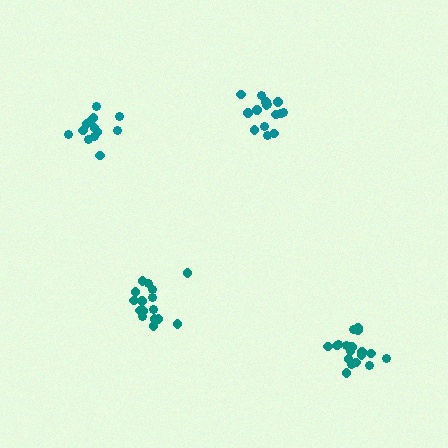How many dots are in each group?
Group 1: 13 dots, Group 2: 15 dots, Group 3: 16 dots, Group 4: 18 dots (62 total).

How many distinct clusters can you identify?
There are 4 distinct clusters.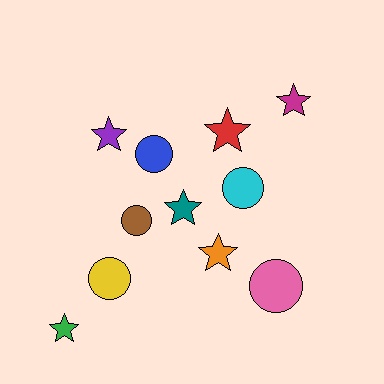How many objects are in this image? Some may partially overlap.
There are 11 objects.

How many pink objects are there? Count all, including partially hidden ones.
There is 1 pink object.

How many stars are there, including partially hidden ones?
There are 6 stars.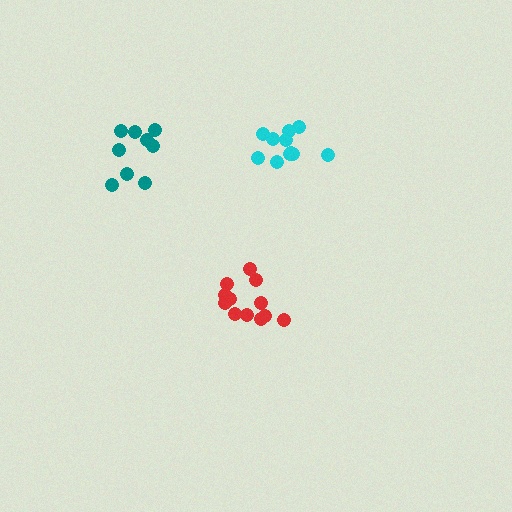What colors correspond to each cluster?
The clusters are colored: teal, red, cyan.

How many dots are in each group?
Group 1: 10 dots, Group 2: 12 dots, Group 3: 11 dots (33 total).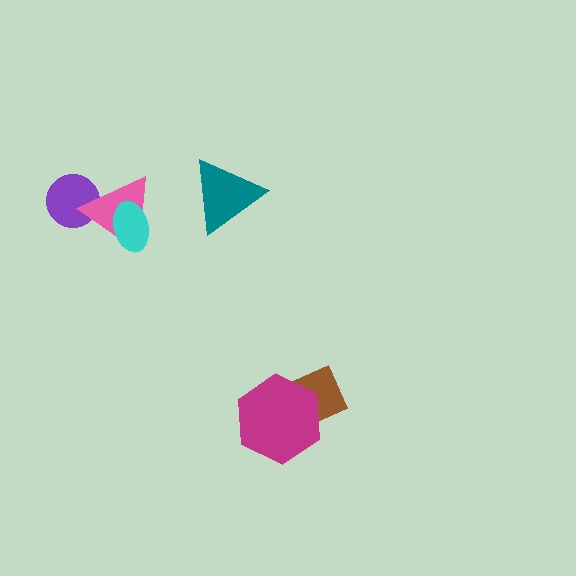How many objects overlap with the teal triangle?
0 objects overlap with the teal triangle.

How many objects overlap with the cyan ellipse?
1 object overlaps with the cyan ellipse.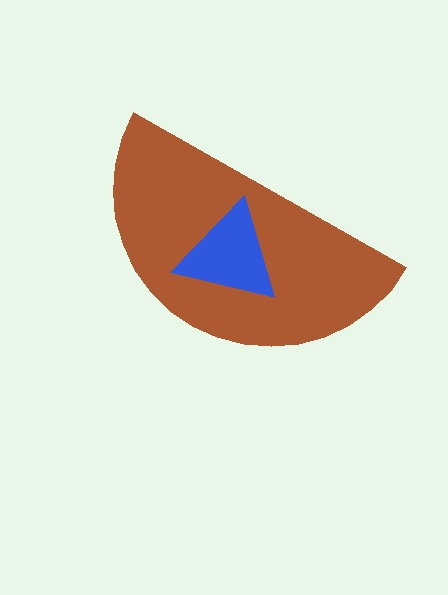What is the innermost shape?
The blue triangle.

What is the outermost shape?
The brown semicircle.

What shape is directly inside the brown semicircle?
The blue triangle.